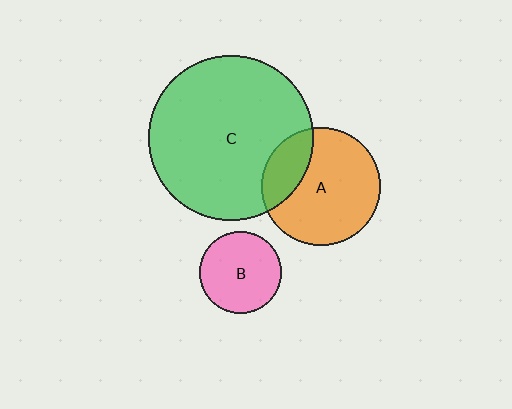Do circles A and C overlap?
Yes.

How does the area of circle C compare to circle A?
Approximately 1.9 times.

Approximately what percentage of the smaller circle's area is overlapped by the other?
Approximately 25%.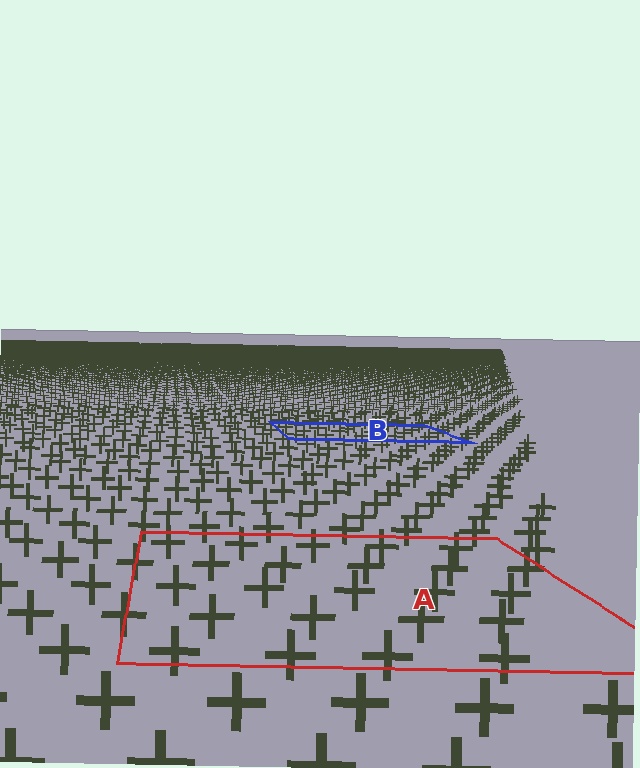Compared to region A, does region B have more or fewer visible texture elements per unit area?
Region B has more texture elements per unit area — they are packed more densely because it is farther away.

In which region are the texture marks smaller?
The texture marks are smaller in region B, because it is farther away.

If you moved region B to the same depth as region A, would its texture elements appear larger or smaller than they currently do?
They would appear larger. At a closer depth, the same texture elements are projected at a bigger on-screen size.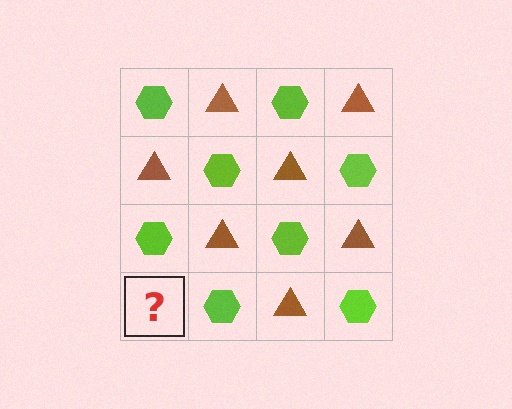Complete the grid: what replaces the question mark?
The question mark should be replaced with a brown triangle.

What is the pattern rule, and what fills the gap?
The rule is that it alternates lime hexagon and brown triangle in a checkerboard pattern. The gap should be filled with a brown triangle.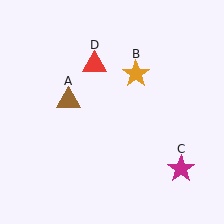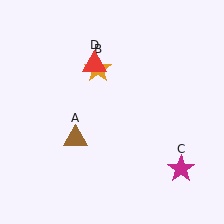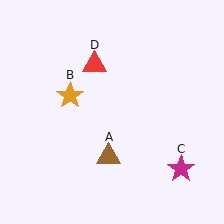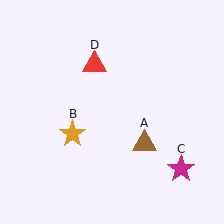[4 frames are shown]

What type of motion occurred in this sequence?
The brown triangle (object A), orange star (object B) rotated counterclockwise around the center of the scene.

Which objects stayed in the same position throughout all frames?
Magenta star (object C) and red triangle (object D) remained stationary.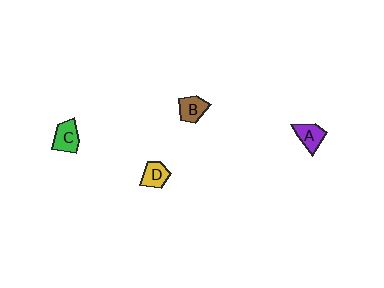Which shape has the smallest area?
Shape D (yellow).